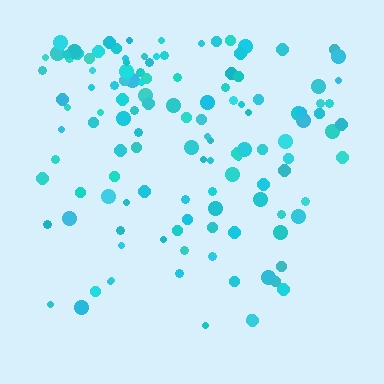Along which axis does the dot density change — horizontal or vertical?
Vertical.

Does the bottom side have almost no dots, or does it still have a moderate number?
Still a moderate number, just noticeably fewer than the top.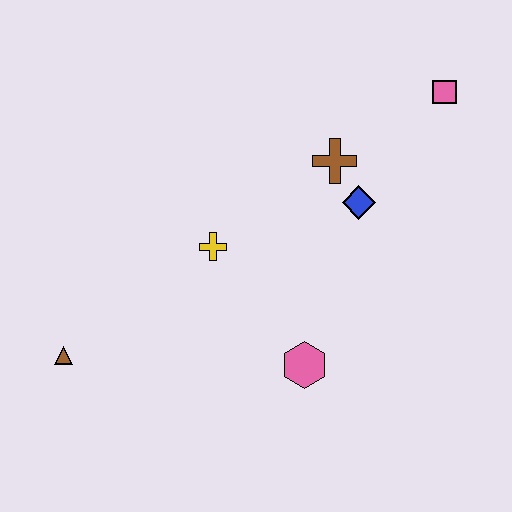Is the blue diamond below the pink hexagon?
No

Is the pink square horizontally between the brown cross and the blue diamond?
No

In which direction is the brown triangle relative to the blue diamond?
The brown triangle is to the left of the blue diamond.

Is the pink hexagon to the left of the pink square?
Yes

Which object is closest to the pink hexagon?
The yellow cross is closest to the pink hexagon.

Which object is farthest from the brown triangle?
The pink square is farthest from the brown triangle.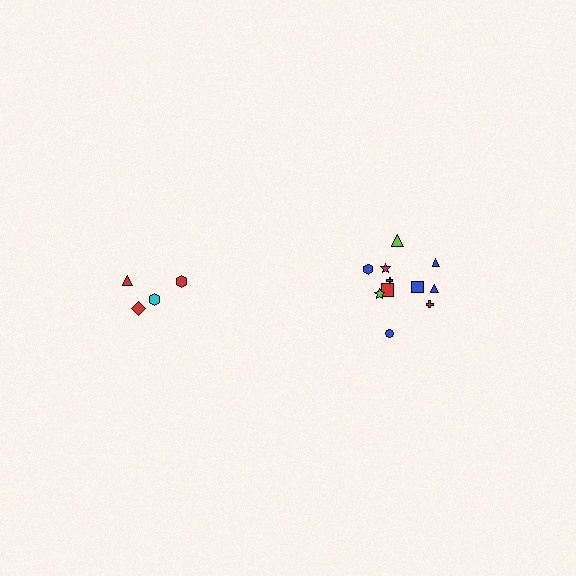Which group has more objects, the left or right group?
The right group.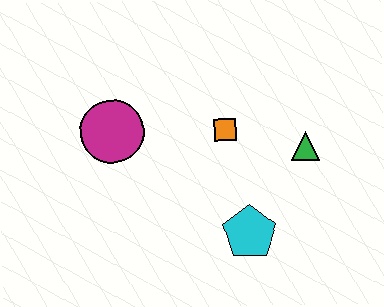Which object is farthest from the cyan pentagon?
The magenta circle is farthest from the cyan pentagon.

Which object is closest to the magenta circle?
The orange square is closest to the magenta circle.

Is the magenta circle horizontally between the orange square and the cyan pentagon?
No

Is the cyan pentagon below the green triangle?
Yes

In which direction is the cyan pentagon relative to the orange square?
The cyan pentagon is below the orange square.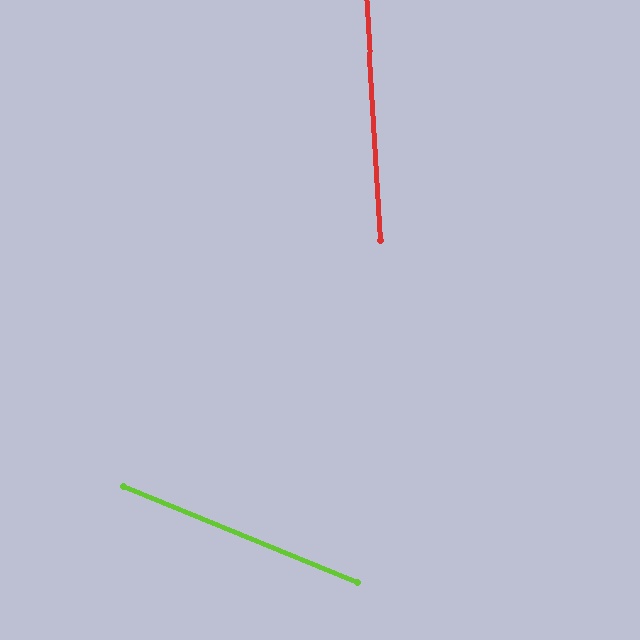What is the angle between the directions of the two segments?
Approximately 64 degrees.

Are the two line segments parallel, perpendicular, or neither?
Neither parallel nor perpendicular — they differ by about 64°.